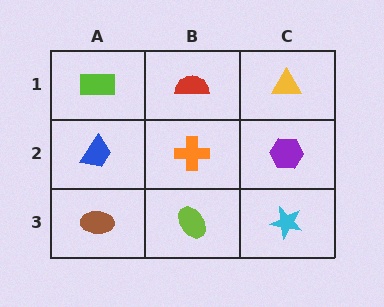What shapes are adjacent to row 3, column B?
An orange cross (row 2, column B), a brown ellipse (row 3, column A), a cyan star (row 3, column C).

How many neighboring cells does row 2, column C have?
3.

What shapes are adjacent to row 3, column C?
A purple hexagon (row 2, column C), a lime ellipse (row 3, column B).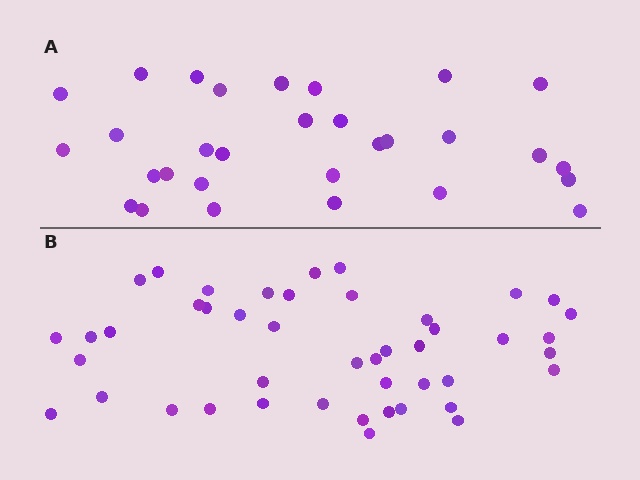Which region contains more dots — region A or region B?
Region B (the bottom region) has more dots.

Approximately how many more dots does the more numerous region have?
Region B has approximately 15 more dots than region A.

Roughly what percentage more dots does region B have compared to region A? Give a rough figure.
About 50% more.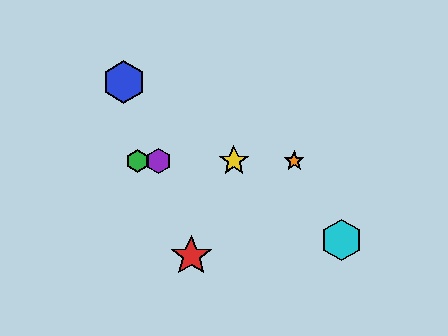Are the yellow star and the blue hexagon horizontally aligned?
No, the yellow star is at y≈161 and the blue hexagon is at y≈82.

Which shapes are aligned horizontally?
The green hexagon, the yellow star, the purple hexagon, the orange star are aligned horizontally.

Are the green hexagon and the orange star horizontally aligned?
Yes, both are at y≈161.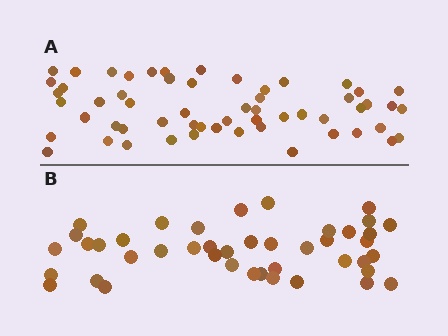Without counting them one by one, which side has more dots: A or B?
Region A (the top region) has more dots.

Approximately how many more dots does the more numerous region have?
Region A has approximately 15 more dots than region B.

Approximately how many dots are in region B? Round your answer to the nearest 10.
About 40 dots. (The exact count is 43, which rounds to 40.)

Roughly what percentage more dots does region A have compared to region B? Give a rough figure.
About 35% more.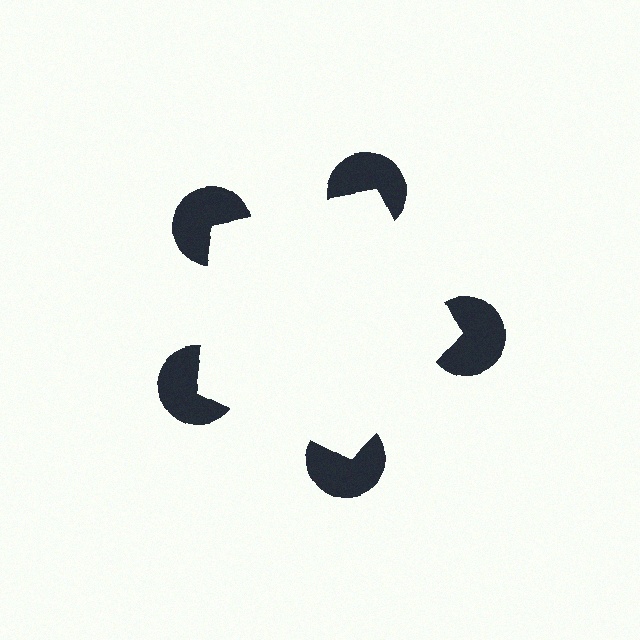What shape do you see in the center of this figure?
An illusory pentagon — its edges are inferred from the aligned wedge cuts in the pac-man discs, not physically drawn.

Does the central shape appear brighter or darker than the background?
It typically appears slightly brighter than the background, even though no actual brightness change is drawn.